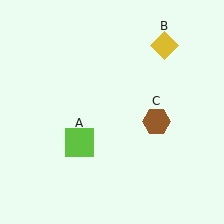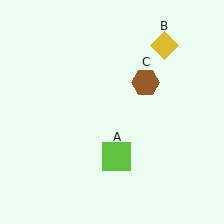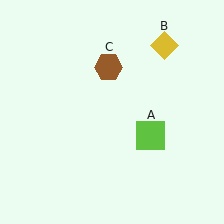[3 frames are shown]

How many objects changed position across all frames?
2 objects changed position: lime square (object A), brown hexagon (object C).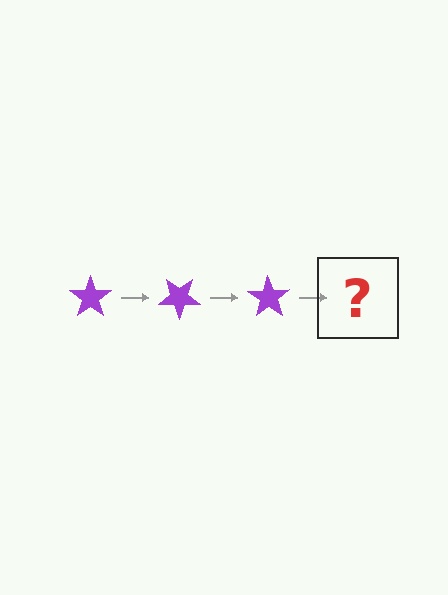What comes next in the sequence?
The next element should be a purple star rotated 105 degrees.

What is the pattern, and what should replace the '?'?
The pattern is that the star rotates 35 degrees each step. The '?' should be a purple star rotated 105 degrees.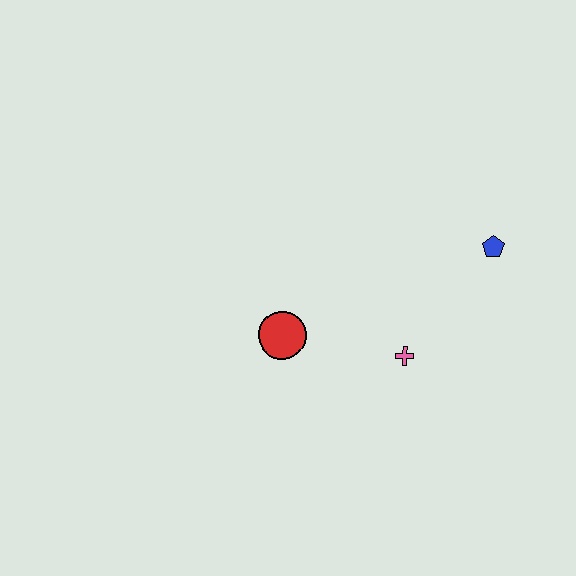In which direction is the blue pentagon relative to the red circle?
The blue pentagon is to the right of the red circle.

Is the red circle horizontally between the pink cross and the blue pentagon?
No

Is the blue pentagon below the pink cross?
No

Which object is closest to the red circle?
The pink cross is closest to the red circle.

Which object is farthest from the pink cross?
The blue pentagon is farthest from the pink cross.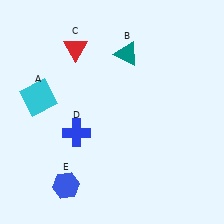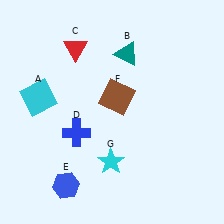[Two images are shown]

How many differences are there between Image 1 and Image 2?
There are 2 differences between the two images.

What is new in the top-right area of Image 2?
A brown square (F) was added in the top-right area of Image 2.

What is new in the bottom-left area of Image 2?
A cyan star (G) was added in the bottom-left area of Image 2.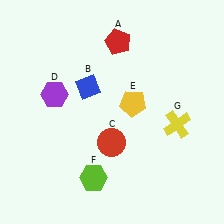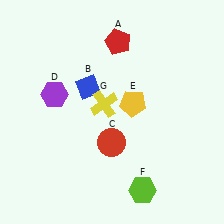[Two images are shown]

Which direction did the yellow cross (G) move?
The yellow cross (G) moved left.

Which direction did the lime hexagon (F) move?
The lime hexagon (F) moved right.